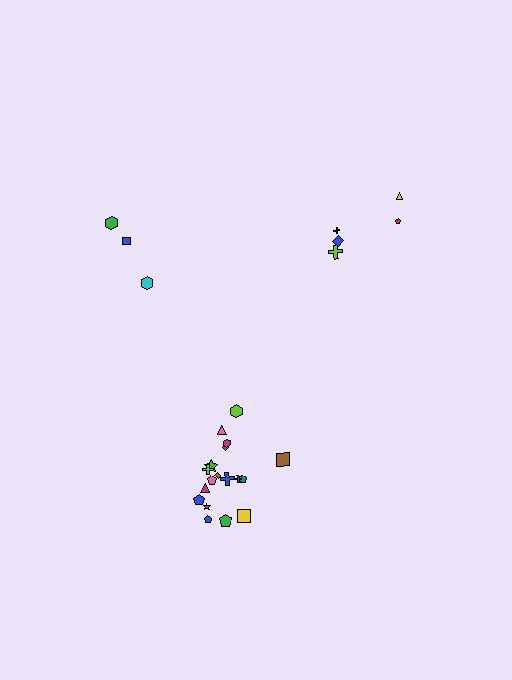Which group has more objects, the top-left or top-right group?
The top-right group.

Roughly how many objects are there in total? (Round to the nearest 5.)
Roughly 25 objects in total.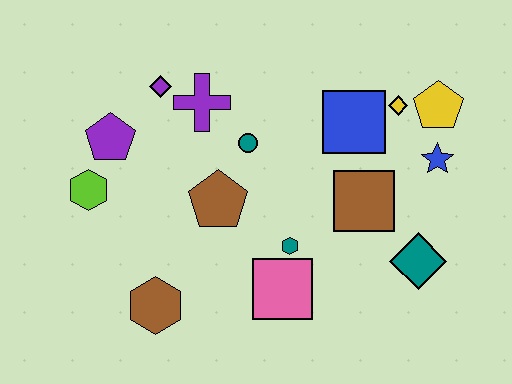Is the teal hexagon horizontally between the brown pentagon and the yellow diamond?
Yes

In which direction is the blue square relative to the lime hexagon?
The blue square is to the right of the lime hexagon.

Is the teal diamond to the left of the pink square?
No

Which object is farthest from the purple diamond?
The teal diamond is farthest from the purple diamond.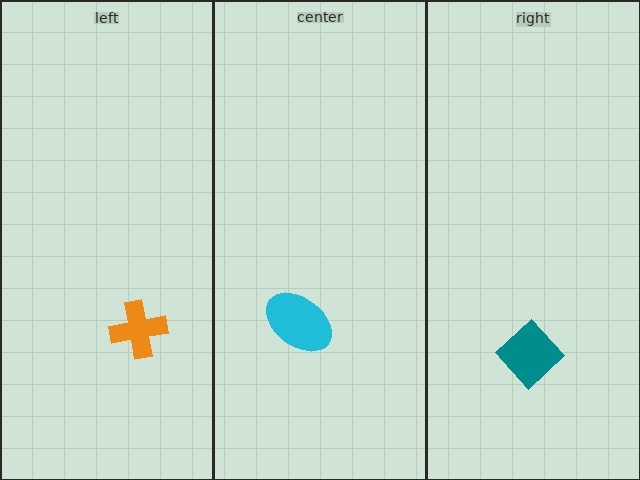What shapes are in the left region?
The orange cross.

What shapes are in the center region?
The cyan ellipse.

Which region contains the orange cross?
The left region.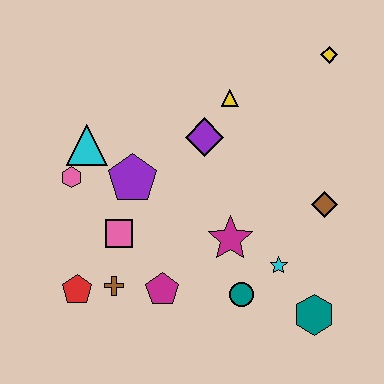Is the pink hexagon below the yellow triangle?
Yes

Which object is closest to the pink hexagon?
The cyan triangle is closest to the pink hexagon.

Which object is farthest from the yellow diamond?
The red pentagon is farthest from the yellow diamond.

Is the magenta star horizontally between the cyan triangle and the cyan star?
Yes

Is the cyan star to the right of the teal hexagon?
No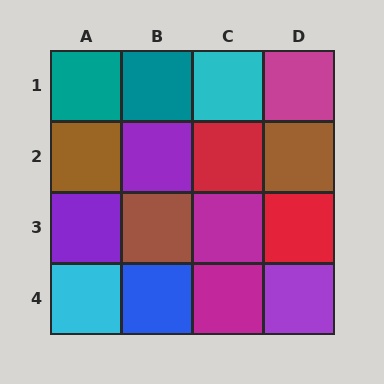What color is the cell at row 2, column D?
Brown.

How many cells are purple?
3 cells are purple.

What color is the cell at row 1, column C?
Cyan.